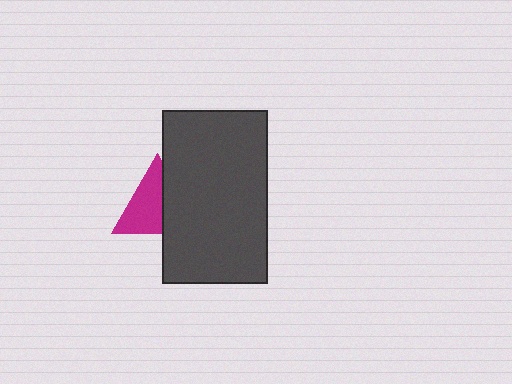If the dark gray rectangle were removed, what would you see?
You would see the complete magenta triangle.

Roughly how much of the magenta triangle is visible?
About half of it is visible (roughly 58%).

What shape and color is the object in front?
The object in front is a dark gray rectangle.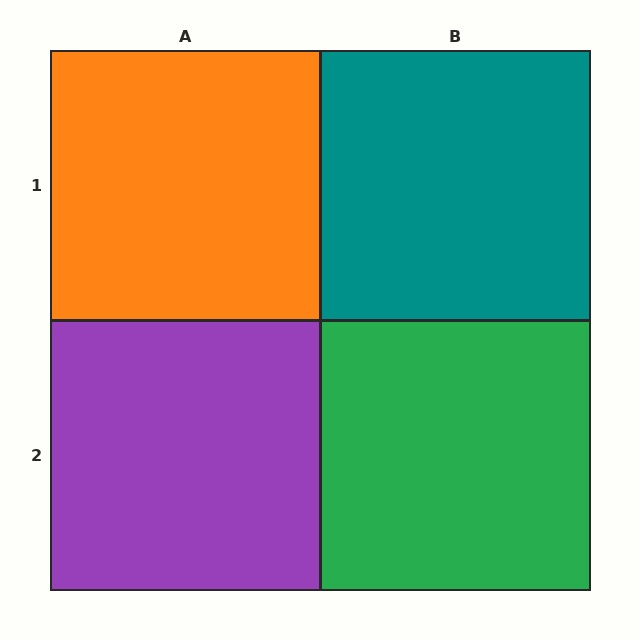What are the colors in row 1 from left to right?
Orange, teal.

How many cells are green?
1 cell is green.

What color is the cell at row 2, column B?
Green.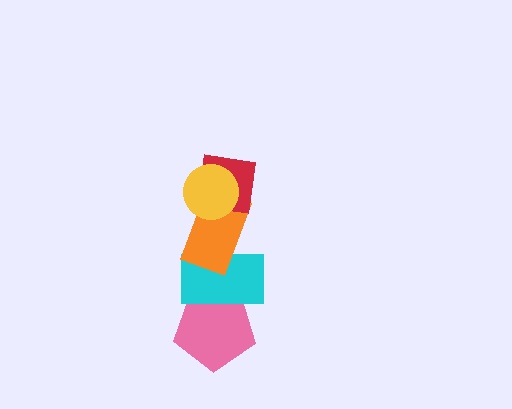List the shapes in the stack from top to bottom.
From top to bottom: the yellow circle, the red square, the orange rectangle, the cyan rectangle, the pink pentagon.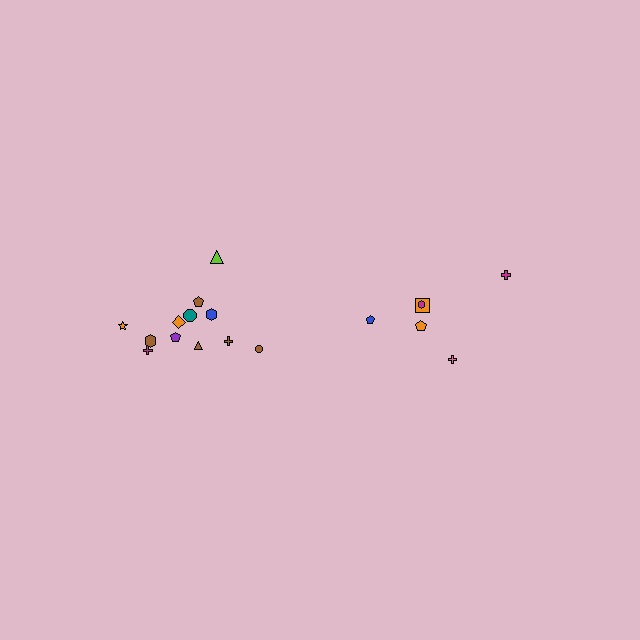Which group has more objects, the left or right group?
The left group.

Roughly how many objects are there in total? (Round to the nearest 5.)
Roughly 20 objects in total.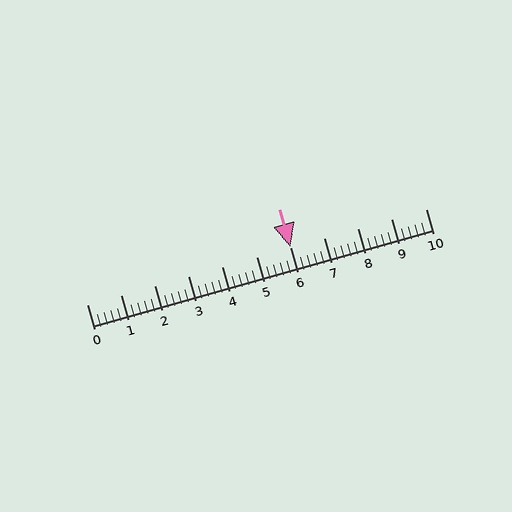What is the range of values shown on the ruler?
The ruler shows values from 0 to 10.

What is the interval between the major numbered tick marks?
The major tick marks are spaced 1 units apart.